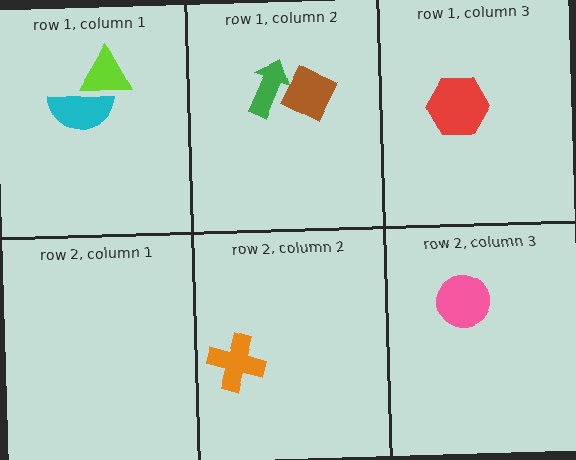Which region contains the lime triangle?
The row 1, column 1 region.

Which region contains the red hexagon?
The row 1, column 3 region.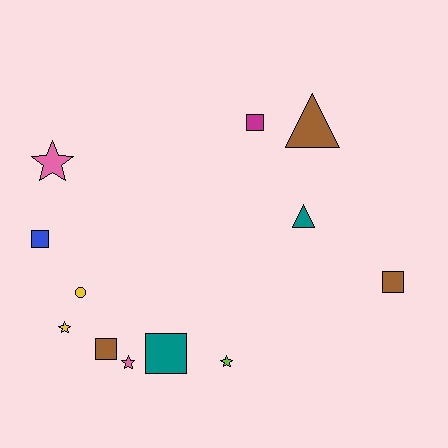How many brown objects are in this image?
There are 3 brown objects.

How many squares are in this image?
There are 5 squares.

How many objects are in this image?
There are 12 objects.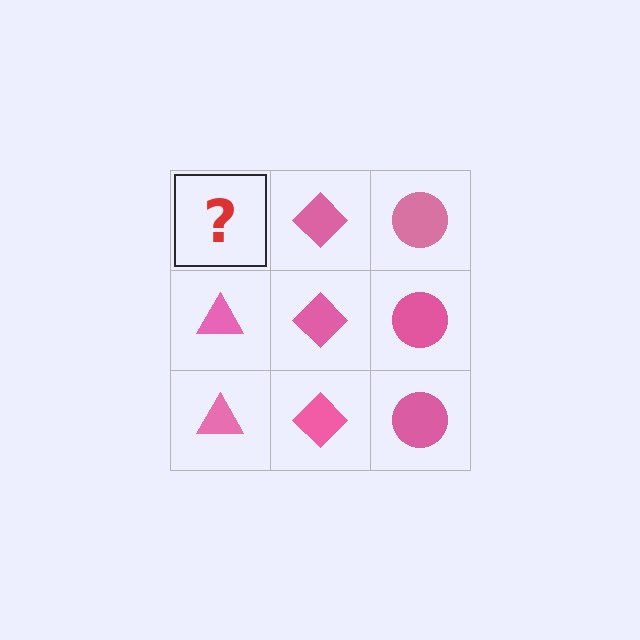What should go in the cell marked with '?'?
The missing cell should contain a pink triangle.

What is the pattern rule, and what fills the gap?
The rule is that each column has a consistent shape. The gap should be filled with a pink triangle.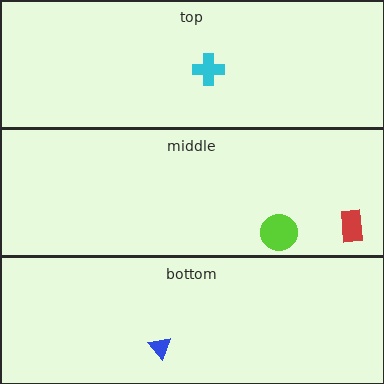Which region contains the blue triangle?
The bottom region.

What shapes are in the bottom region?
The blue triangle.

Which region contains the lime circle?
The middle region.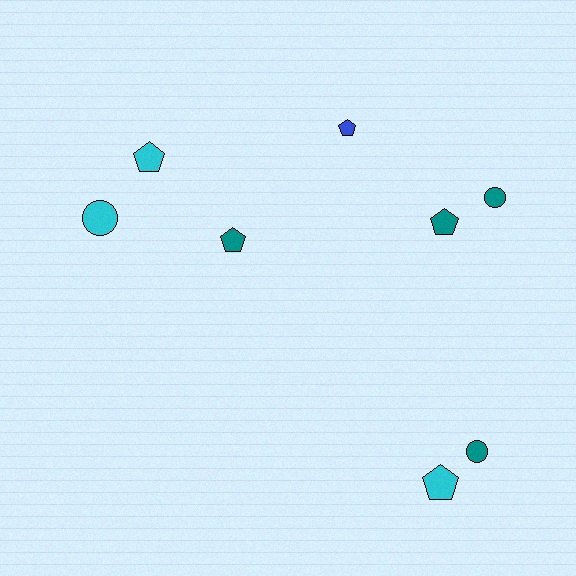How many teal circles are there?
There are 2 teal circles.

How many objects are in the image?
There are 8 objects.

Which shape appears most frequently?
Pentagon, with 5 objects.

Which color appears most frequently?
Teal, with 4 objects.